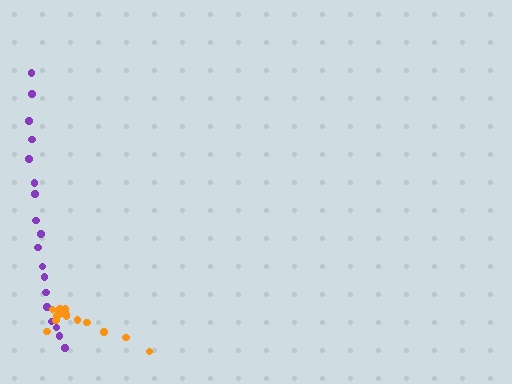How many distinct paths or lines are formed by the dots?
There are 2 distinct paths.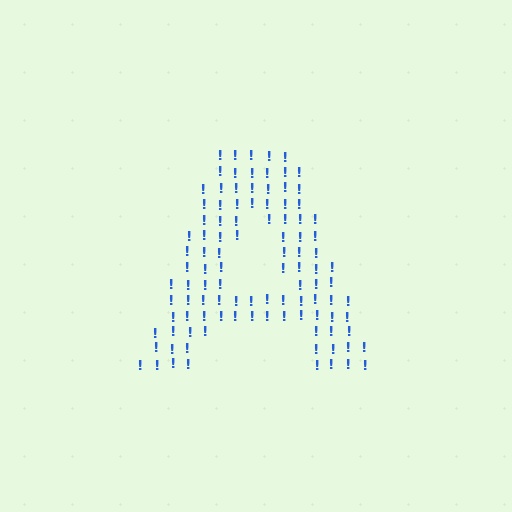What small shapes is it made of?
It is made of small exclamation marks.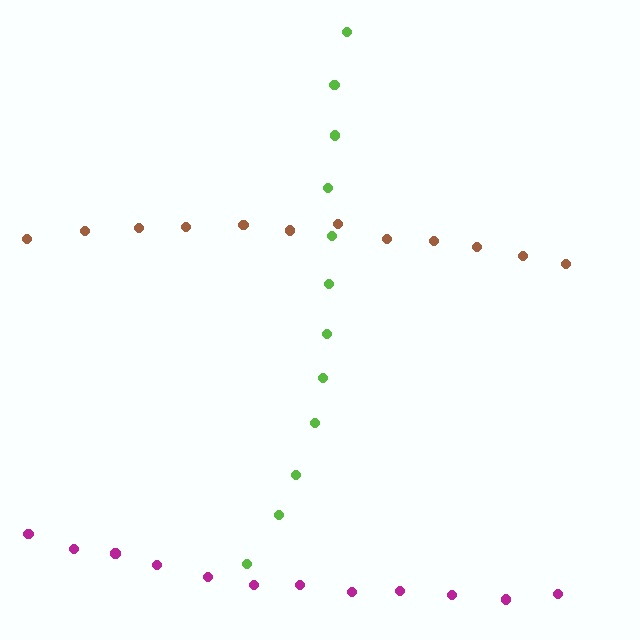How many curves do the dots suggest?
There are 3 distinct paths.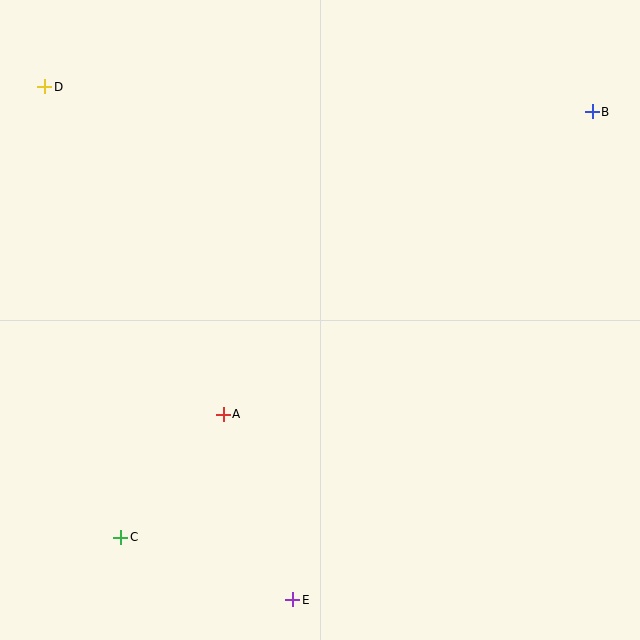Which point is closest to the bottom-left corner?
Point C is closest to the bottom-left corner.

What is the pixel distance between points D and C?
The distance between D and C is 457 pixels.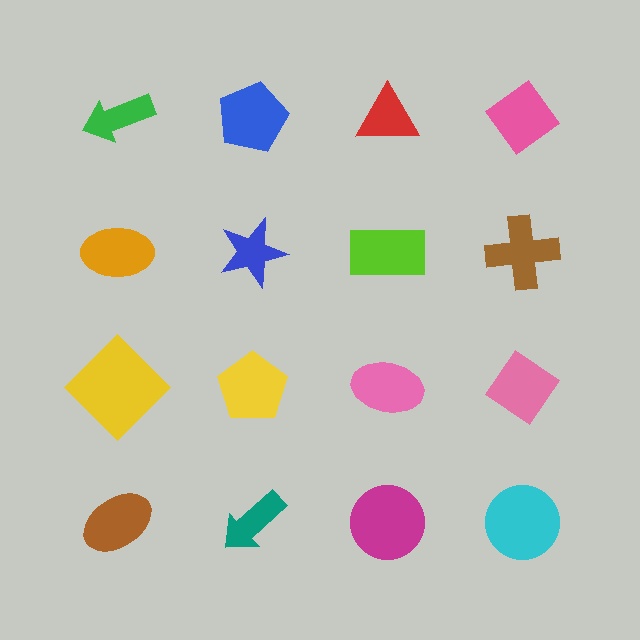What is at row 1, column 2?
A blue pentagon.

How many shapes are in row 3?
4 shapes.